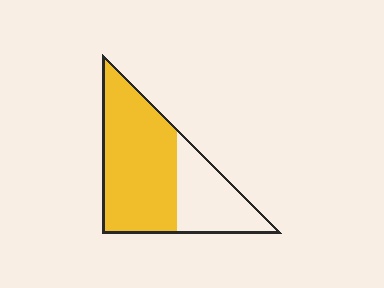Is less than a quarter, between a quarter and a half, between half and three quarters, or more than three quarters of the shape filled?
Between half and three quarters.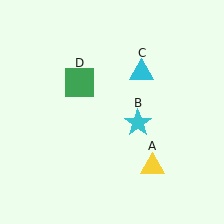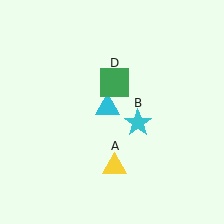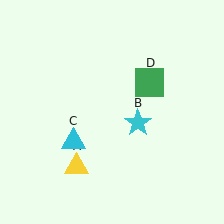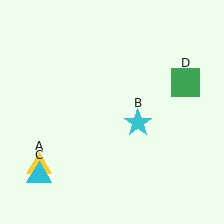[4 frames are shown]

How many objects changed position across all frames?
3 objects changed position: yellow triangle (object A), cyan triangle (object C), green square (object D).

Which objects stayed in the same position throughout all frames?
Cyan star (object B) remained stationary.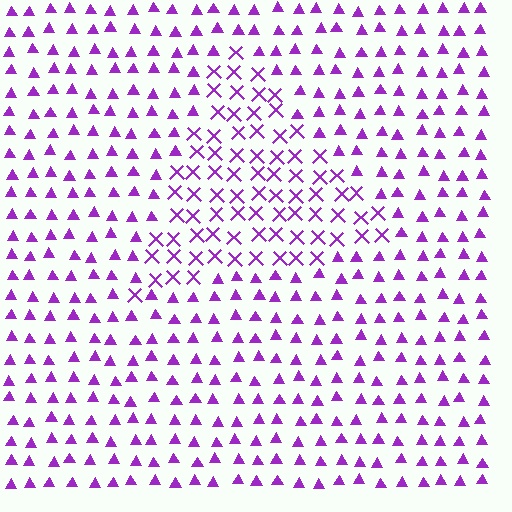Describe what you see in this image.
The image is filled with small purple elements arranged in a uniform grid. A triangle-shaped region contains X marks, while the surrounding area contains triangles. The boundary is defined purely by the change in element shape.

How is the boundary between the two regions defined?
The boundary is defined by a change in element shape: X marks inside vs. triangles outside. All elements share the same color and spacing.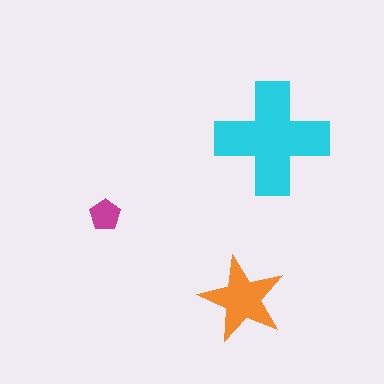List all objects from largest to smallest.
The cyan cross, the orange star, the magenta pentagon.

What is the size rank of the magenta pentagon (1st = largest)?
3rd.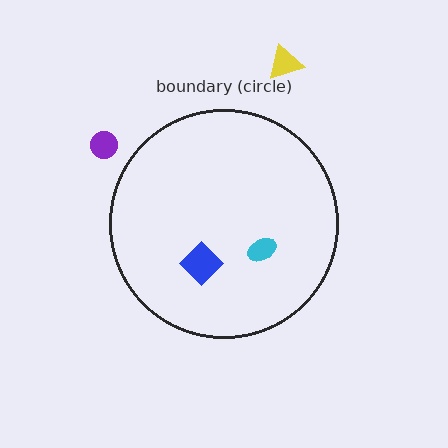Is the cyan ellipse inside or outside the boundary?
Inside.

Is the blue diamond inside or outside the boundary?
Inside.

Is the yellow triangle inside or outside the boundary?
Outside.